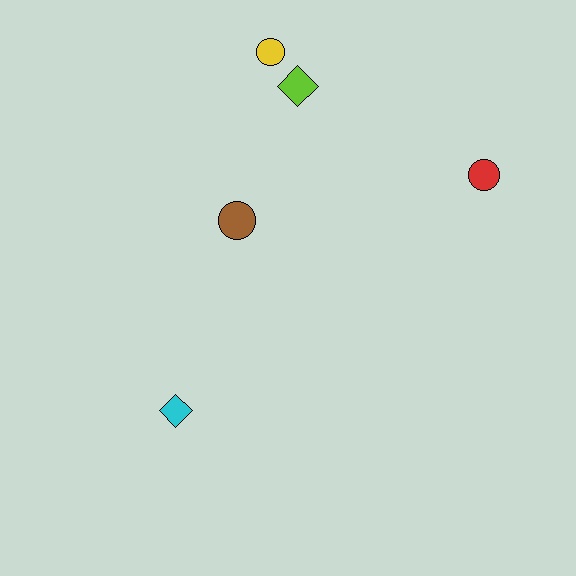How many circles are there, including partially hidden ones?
There are 3 circles.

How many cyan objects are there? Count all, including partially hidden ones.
There is 1 cyan object.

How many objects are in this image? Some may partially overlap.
There are 5 objects.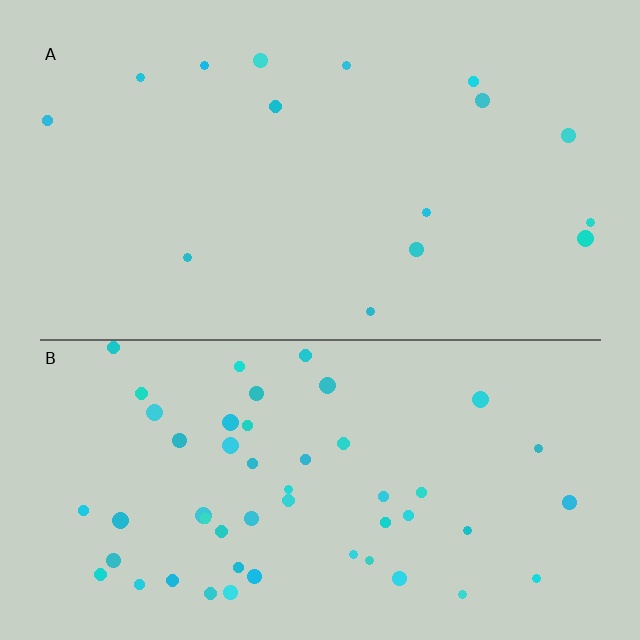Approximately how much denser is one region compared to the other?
Approximately 3.3× — region B over region A.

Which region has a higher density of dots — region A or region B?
B (the bottom).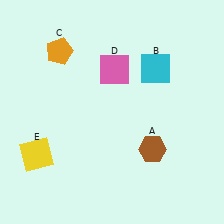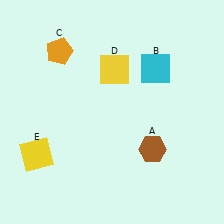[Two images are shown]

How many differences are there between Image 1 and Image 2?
There is 1 difference between the two images.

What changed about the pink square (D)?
In Image 1, D is pink. In Image 2, it changed to yellow.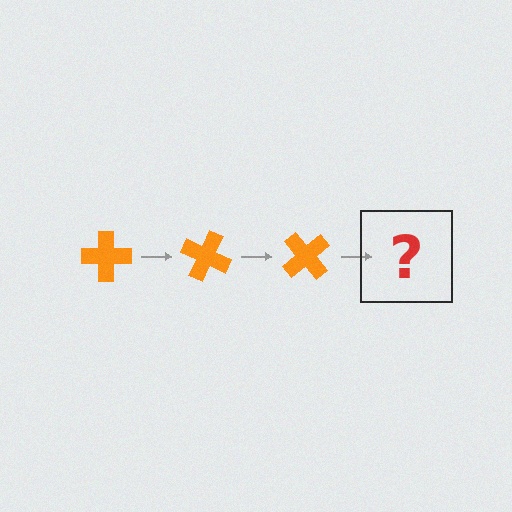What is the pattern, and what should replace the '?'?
The pattern is that the cross rotates 25 degrees each step. The '?' should be an orange cross rotated 75 degrees.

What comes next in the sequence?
The next element should be an orange cross rotated 75 degrees.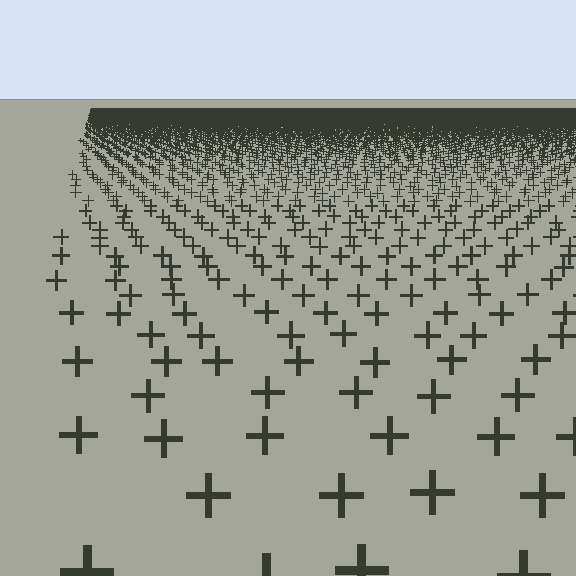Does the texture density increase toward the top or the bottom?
Density increases toward the top.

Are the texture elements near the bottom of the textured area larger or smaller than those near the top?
Larger. Near the bottom, elements are closer to the viewer and appear at a bigger on-screen size.